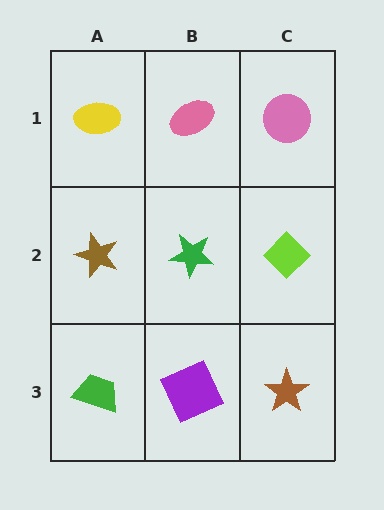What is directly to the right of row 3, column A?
A purple square.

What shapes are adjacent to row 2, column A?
A yellow ellipse (row 1, column A), a green trapezoid (row 3, column A), a green star (row 2, column B).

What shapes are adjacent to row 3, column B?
A green star (row 2, column B), a green trapezoid (row 3, column A), a brown star (row 3, column C).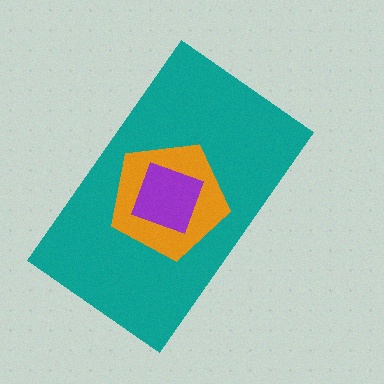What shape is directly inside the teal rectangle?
The orange pentagon.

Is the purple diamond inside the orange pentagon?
Yes.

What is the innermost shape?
The purple diamond.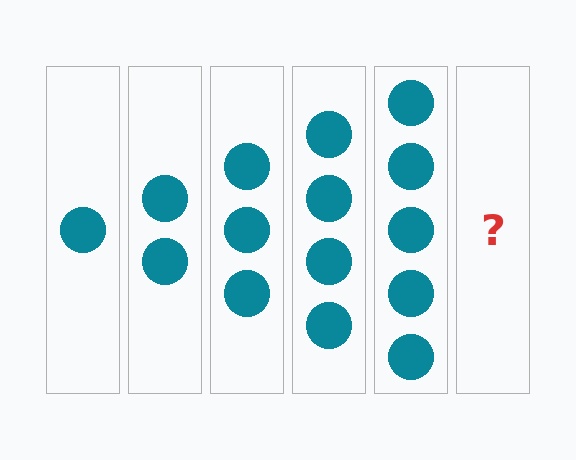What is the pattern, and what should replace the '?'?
The pattern is that each step adds one more circle. The '?' should be 6 circles.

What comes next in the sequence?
The next element should be 6 circles.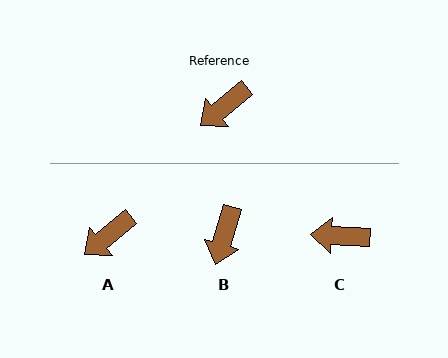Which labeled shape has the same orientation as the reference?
A.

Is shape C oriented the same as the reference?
No, it is off by about 43 degrees.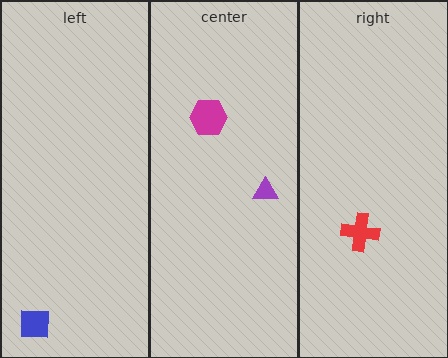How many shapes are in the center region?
2.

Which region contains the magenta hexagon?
The center region.